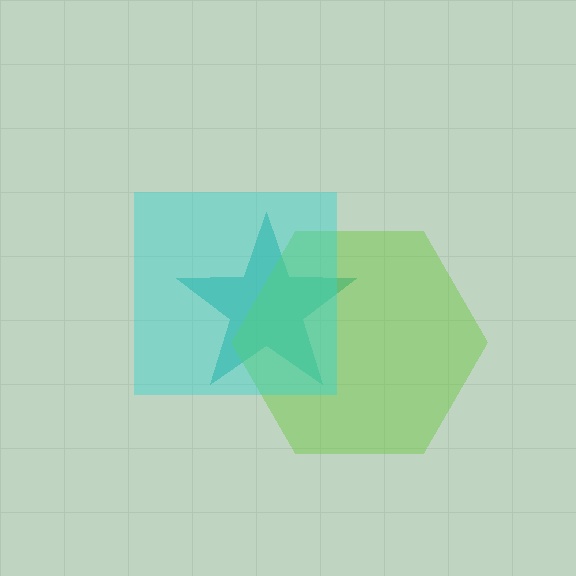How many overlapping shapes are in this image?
There are 3 overlapping shapes in the image.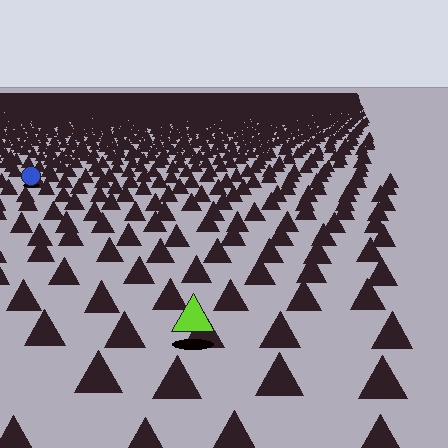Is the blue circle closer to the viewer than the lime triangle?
No. The lime triangle is closer — you can tell from the texture gradient: the ground texture is coarser near it.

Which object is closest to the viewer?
The lime triangle is closest. The texture marks near it are larger and more spread out.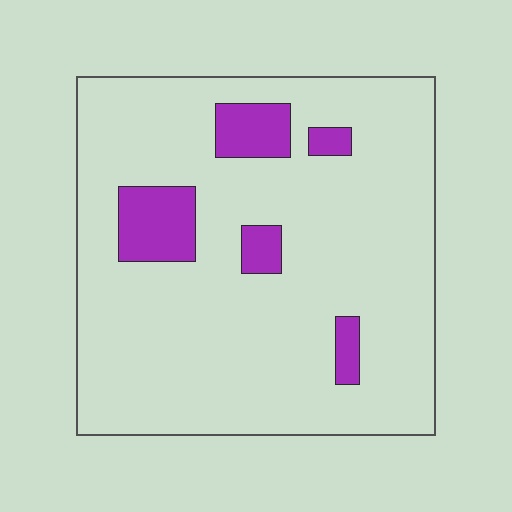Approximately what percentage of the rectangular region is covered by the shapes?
Approximately 10%.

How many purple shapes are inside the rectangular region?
5.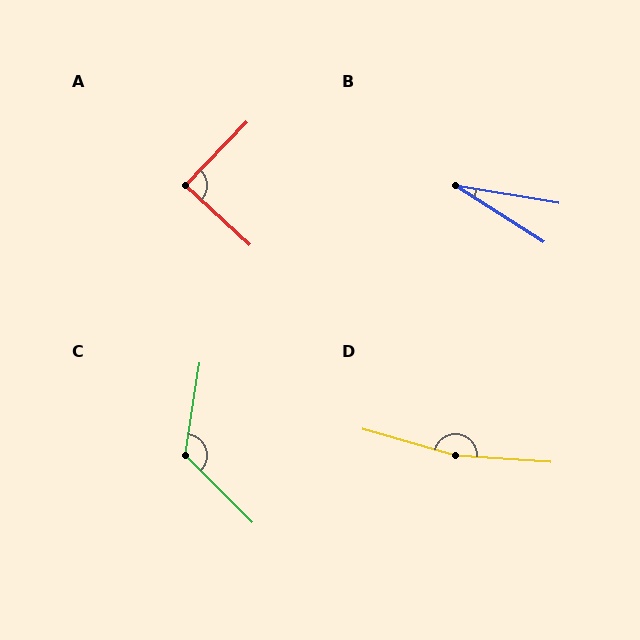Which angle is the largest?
D, at approximately 168 degrees.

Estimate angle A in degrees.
Approximately 88 degrees.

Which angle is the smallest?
B, at approximately 23 degrees.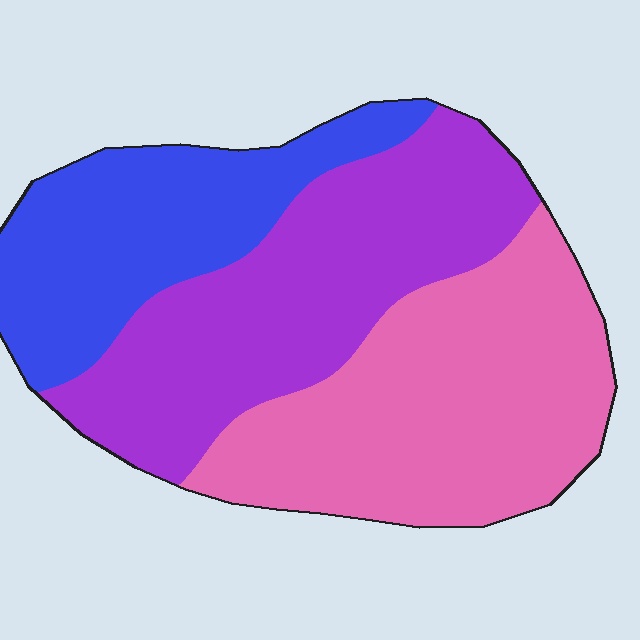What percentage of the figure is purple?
Purple takes up between a quarter and a half of the figure.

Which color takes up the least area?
Blue, at roughly 25%.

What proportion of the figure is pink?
Pink covers around 40% of the figure.